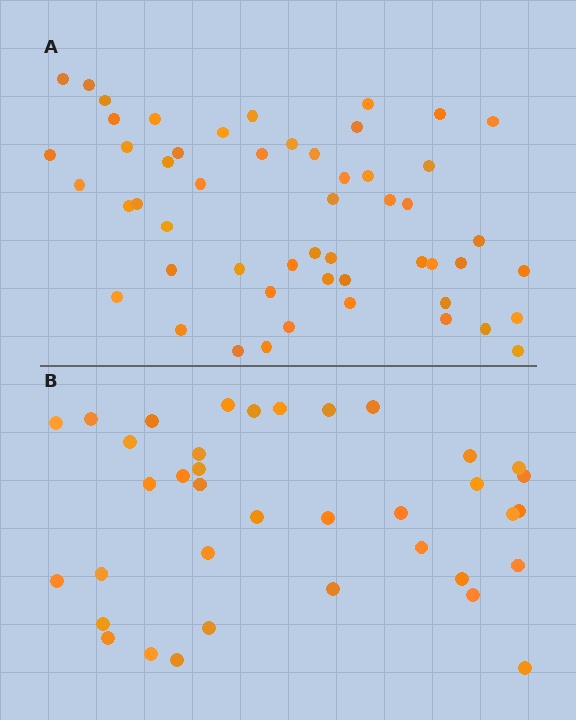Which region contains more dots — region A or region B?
Region A (the top region) has more dots.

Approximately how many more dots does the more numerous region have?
Region A has approximately 15 more dots than region B.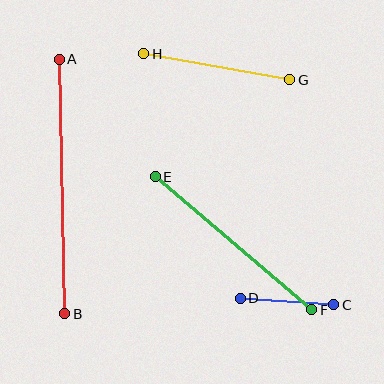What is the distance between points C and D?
The distance is approximately 94 pixels.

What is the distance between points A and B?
The distance is approximately 255 pixels.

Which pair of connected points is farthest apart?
Points A and B are farthest apart.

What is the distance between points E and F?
The distance is approximately 205 pixels.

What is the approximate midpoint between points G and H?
The midpoint is at approximately (217, 67) pixels.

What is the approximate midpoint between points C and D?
The midpoint is at approximately (287, 301) pixels.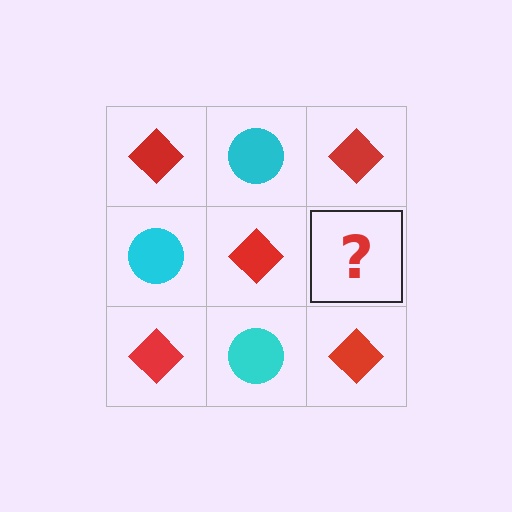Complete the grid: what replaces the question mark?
The question mark should be replaced with a cyan circle.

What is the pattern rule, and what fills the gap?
The rule is that it alternates red diamond and cyan circle in a checkerboard pattern. The gap should be filled with a cyan circle.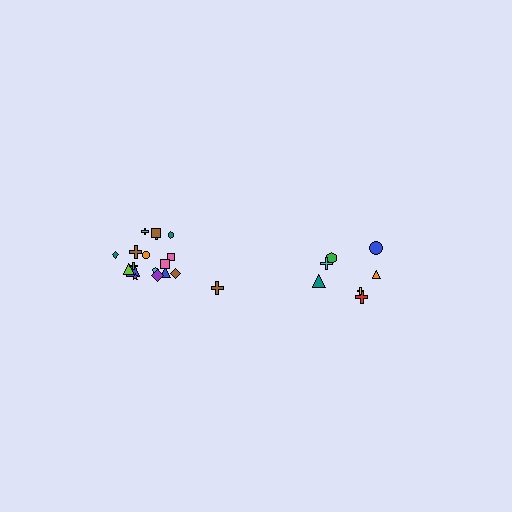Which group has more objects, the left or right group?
The left group.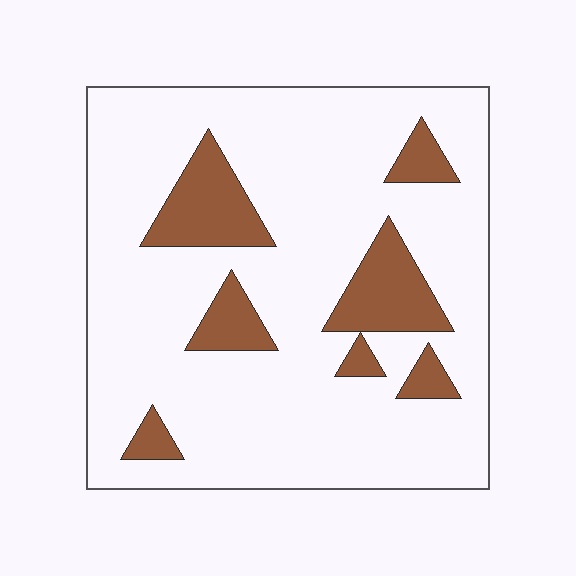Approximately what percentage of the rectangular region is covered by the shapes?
Approximately 15%.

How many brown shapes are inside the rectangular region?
7.